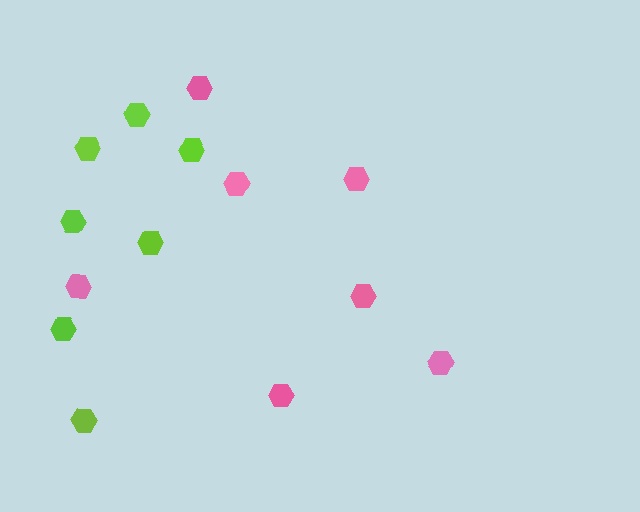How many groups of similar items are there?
There are 2 groups: one group of pink hexagons (7) and one group of lime hexagons (7).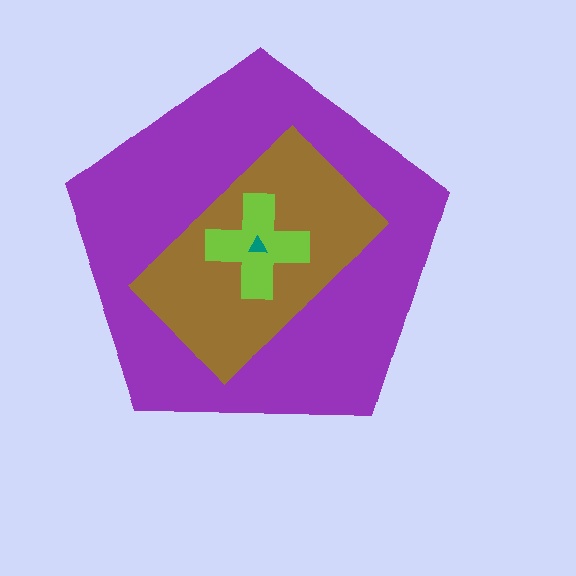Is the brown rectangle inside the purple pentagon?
Yes.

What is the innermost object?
The teal triangle.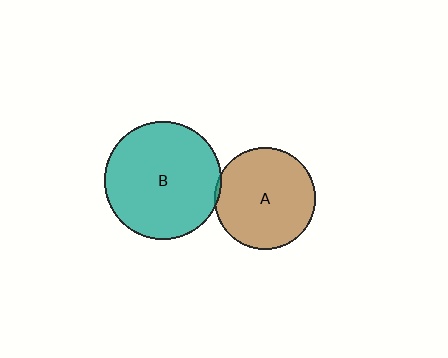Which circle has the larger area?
Circle B (teal).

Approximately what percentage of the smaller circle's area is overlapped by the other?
Approximately 5%.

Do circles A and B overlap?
Yes.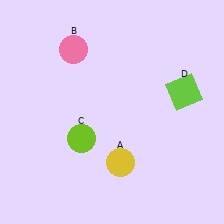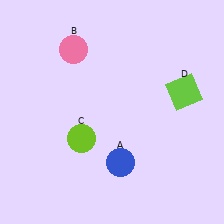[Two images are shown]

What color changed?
The circle (A) changed from yellow in Image 1 to blue in Image 2.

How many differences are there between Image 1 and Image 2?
There is 1 difference between the two images.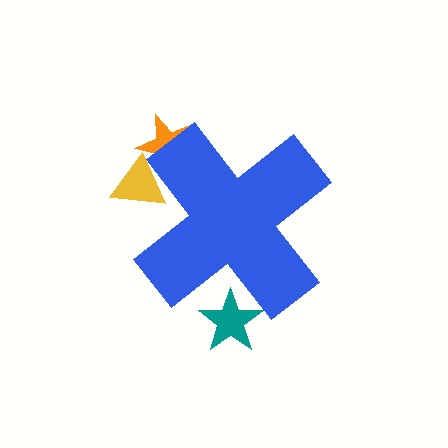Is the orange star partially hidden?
Yes, the orange star is partially hidden behind the blue cross.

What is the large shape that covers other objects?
A blue cross.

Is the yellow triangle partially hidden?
Yes, the yellow triangle is partially hidden behind the blue cross.